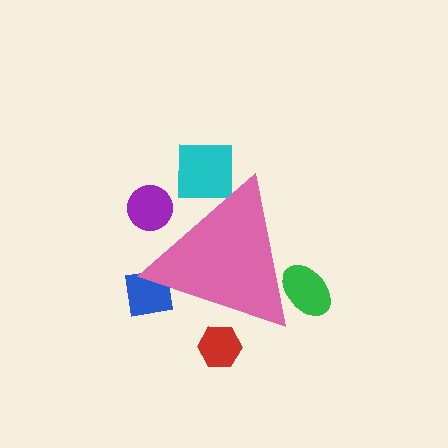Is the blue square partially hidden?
Yes, the blue square is partially hidden behind the pink triangle.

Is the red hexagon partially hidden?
Yes, the red hexagon is partially hidden behind the pink triangle.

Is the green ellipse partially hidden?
Yes, the green ellipse is partially hidden behind the pink triangle.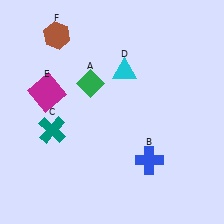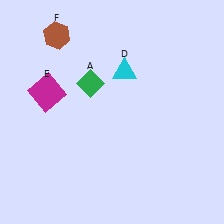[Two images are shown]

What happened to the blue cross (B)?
The blue cross (B) was removed in Image 2. It was in the bottom-right area of Image 1.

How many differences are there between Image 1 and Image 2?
There are 2 differences between the two images.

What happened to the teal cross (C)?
The teal cross (C) was removed in Image 2. It was in the bottom-left area of Image 1.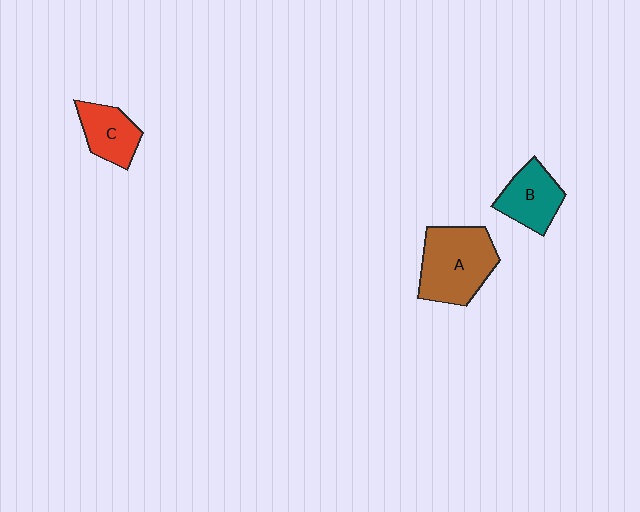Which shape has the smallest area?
Shape C (red).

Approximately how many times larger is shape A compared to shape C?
Approximately 1.8 times.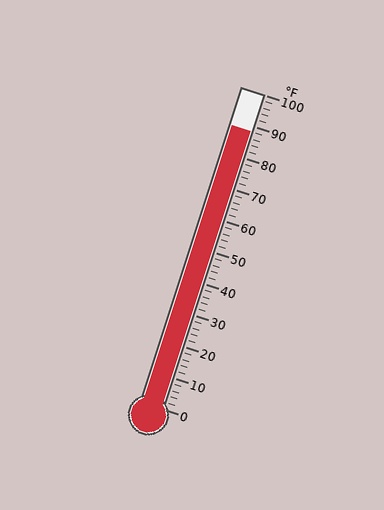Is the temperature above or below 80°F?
The temperature is above 80°F.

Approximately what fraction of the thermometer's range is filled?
The thermometer is filled to approximately 90% of its range.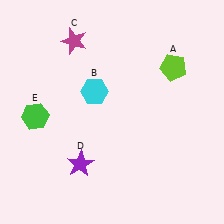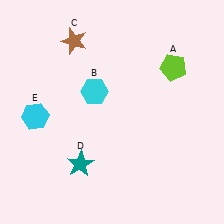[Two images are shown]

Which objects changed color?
C changed from magenta to brown. D changed from purple to teal. E changed from green to cyan.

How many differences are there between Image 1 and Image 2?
There are 3 differences between the two images.